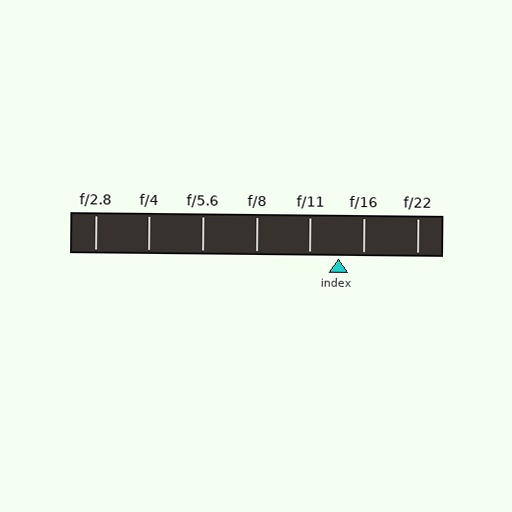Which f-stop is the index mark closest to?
The index mark is closest to f/16.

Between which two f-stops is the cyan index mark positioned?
The index mark is between f/11 and f/16.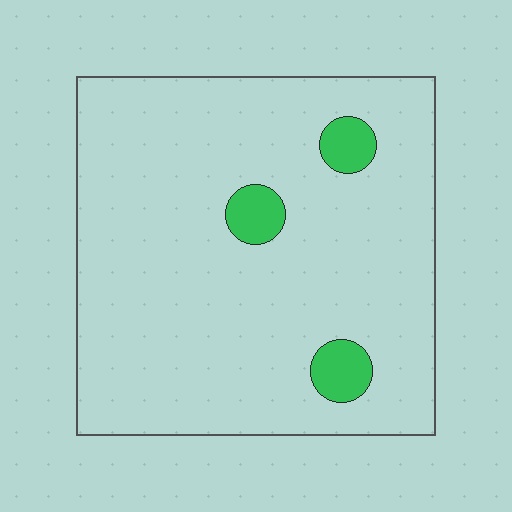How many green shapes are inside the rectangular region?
3.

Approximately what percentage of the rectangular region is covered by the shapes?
Approximately 5%.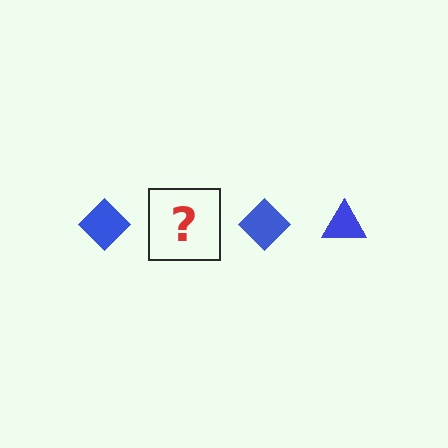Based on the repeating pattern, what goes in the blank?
The blank should be a blue triangle.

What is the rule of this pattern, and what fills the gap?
The rule is that the pattern cycles through diamond, triangle shapes in blue. The gap should be filled with a blue triangle.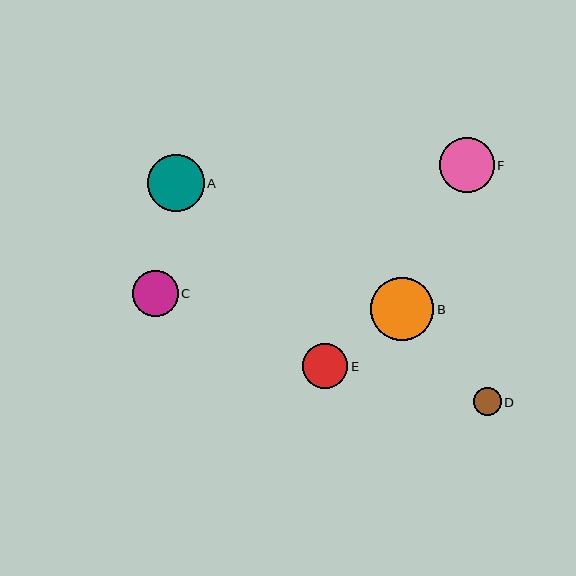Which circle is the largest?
Circle B is the largest with a size of approximately 63 pixels.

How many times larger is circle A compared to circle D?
Circle A is approximately 2.0 times the size of circle D.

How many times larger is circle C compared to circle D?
Circle C is approximately 1.6 times the size of circle D.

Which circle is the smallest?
Circle D is the smallest with a size of approximately 28 pixels.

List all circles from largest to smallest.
From largest to smallest: B, A, F, C, E, D.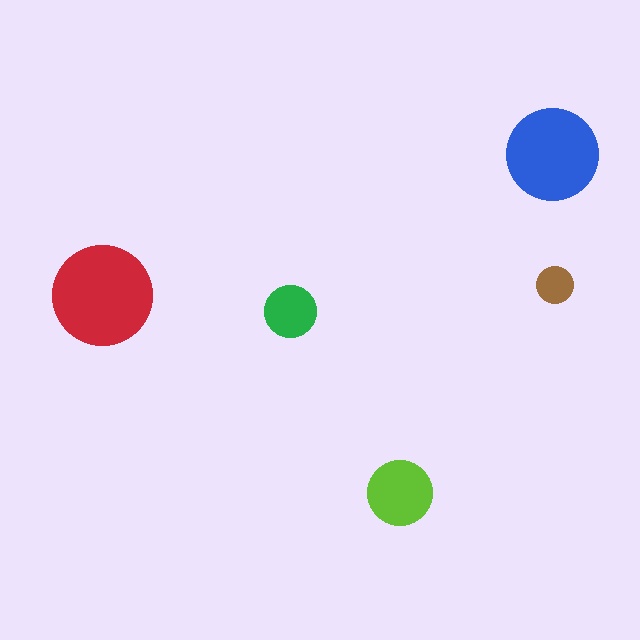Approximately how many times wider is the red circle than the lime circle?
About 1.5 times wider.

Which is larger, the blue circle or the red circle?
The red one.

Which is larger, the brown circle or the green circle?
The green one.